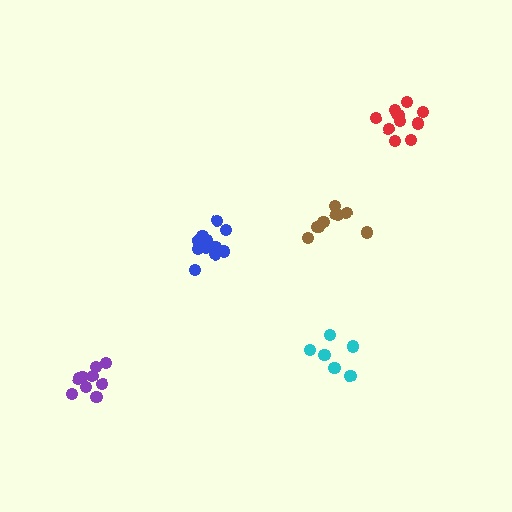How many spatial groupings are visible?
There are 5 spatial groupings.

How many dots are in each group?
Group 1: 9 dots, Group 2: 12 dots, Group 3: 6 dots, Group 4: 11 dots, Group 5: 9 dots (47 total).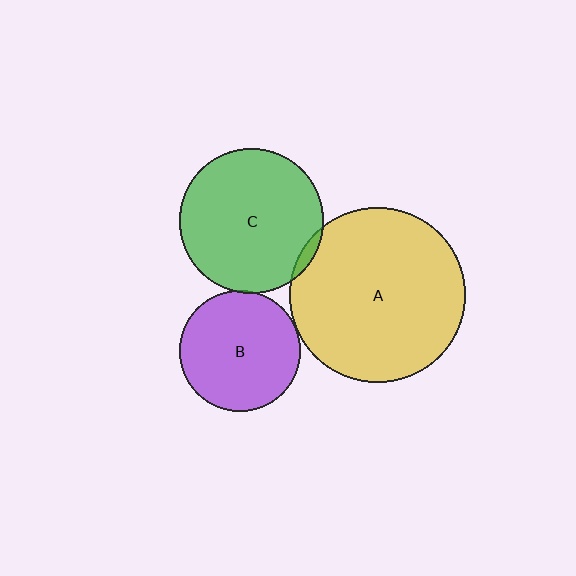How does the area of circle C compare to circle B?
Approximately 1.4 times.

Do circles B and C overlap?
Yes.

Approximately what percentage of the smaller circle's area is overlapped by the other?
Approximately 5%.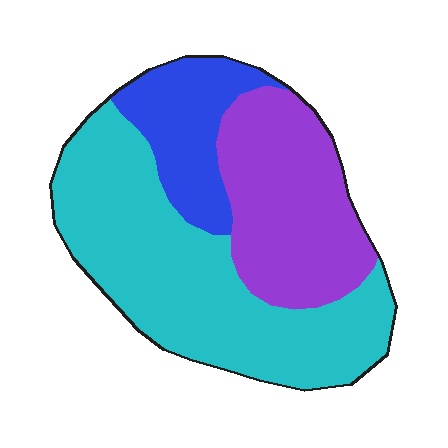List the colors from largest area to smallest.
From largest to smallest: cyan, purple, blue.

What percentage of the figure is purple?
Purple covers about 30% of the figure.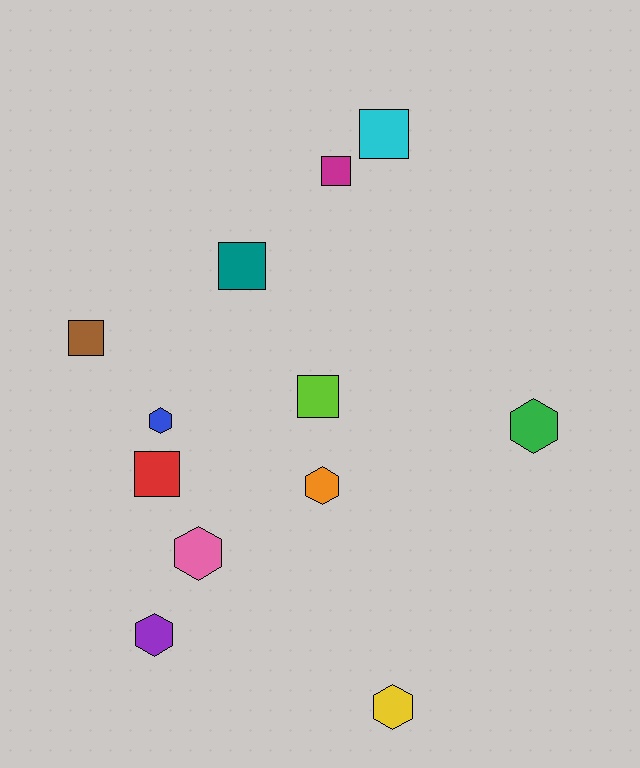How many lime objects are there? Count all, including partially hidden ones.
There is 1 lime object.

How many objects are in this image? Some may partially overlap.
There are 12 objects.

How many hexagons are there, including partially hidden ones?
There are 6 hexagons.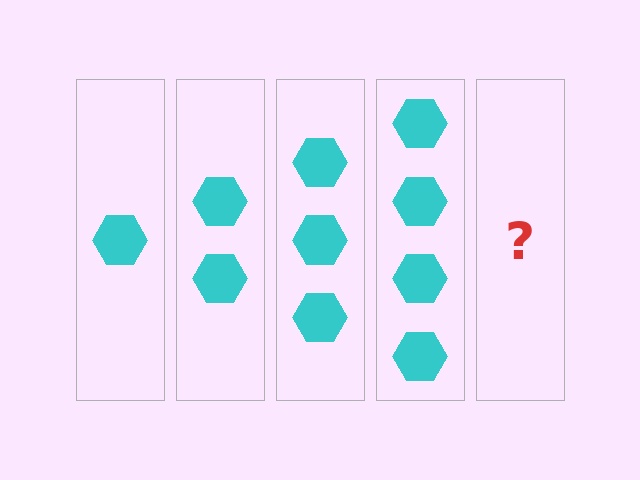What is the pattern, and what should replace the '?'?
The pattern is that each step adds one more hexagon. The '?' should be 5 hexagons.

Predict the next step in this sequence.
The next step is 5 hexagons.